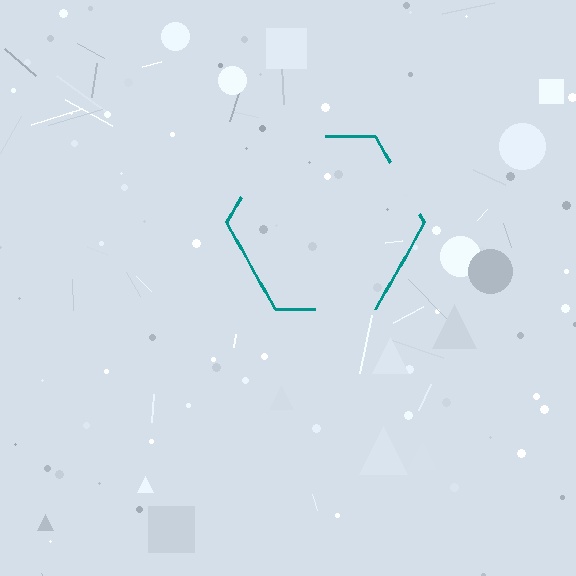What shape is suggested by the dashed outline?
The dashed outline suggests a hexagon.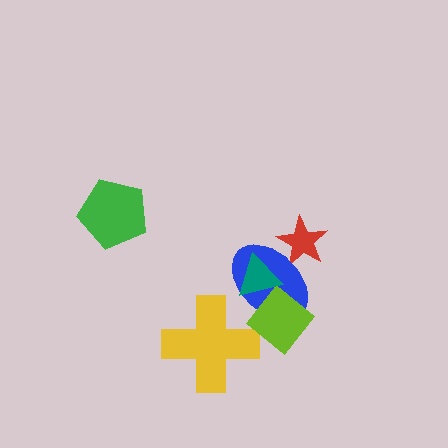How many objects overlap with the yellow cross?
1 object overlaps with the yellow cross.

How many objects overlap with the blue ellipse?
3 objects overlap with the blue ellipse.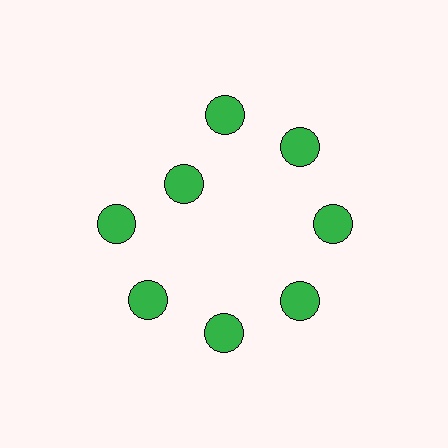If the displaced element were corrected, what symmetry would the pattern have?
It would have 8-fold rotational symmetry — the pattern would map onto itself every 45 degrees.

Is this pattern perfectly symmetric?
No. The 8 green circles are arranged in a ring, but one element near the 10 o'clock position is pulled inward toward the center, breaking the 8-fold rotational symmetry.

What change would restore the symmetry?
The symmetry would be restored by moving it outward, back onto the ring so that all 8 circles sit at equal angles and equal distance from the center.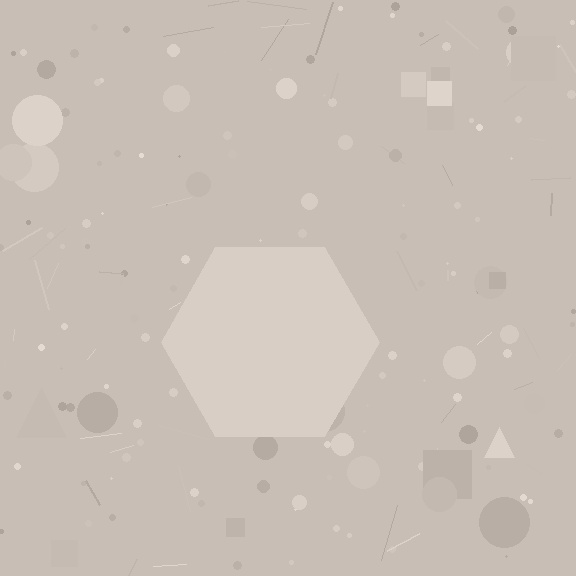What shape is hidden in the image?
A hexagon is hidden in the image.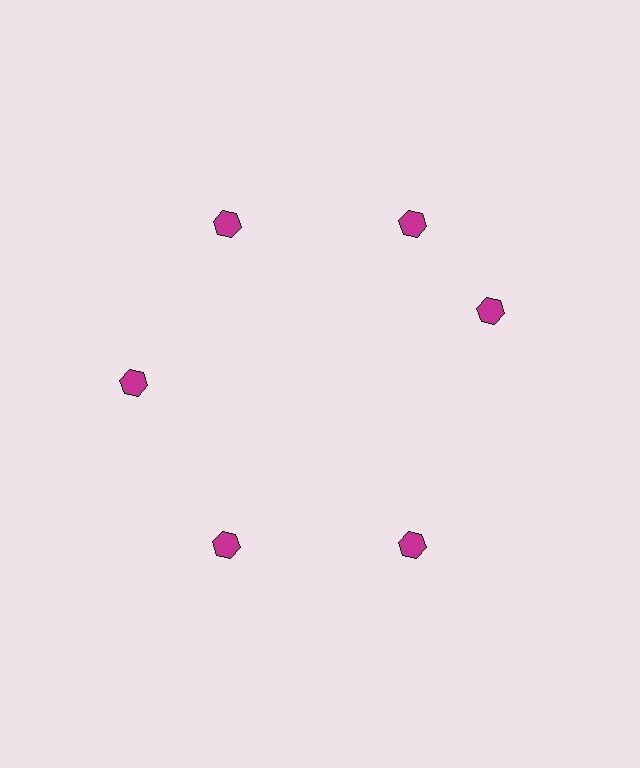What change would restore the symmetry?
The symmetry would be restored by rotating it back into even spacing with its neighbors so that all 6 hexagons sit at equal angles and equal distance from the center.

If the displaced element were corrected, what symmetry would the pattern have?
It would have 6-fold rotational symmetry — the pattern would map onto itself every 60 degrees.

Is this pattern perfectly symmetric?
No. The 6 magenta hexagons are arranged in a ring, but one element near the 3 o'clock position is rotated out of alignment along the ring, breaking the 6-fold rotational symmetry.